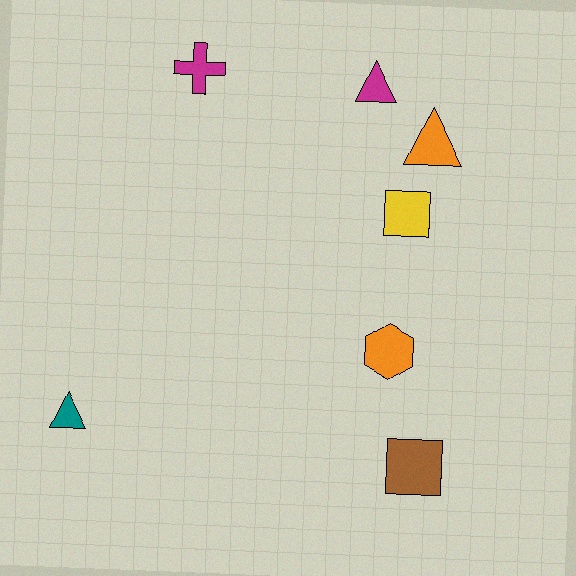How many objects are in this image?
There are 7 objects.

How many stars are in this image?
There are no stars.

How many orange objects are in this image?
There are 2 orange objects.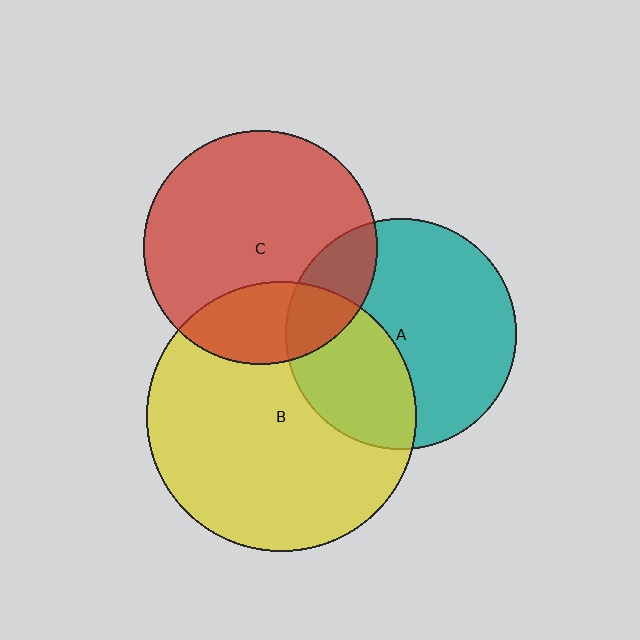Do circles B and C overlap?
Yes.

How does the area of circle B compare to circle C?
Approximately 1.3 times.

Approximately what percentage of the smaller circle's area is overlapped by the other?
Approximately 25%.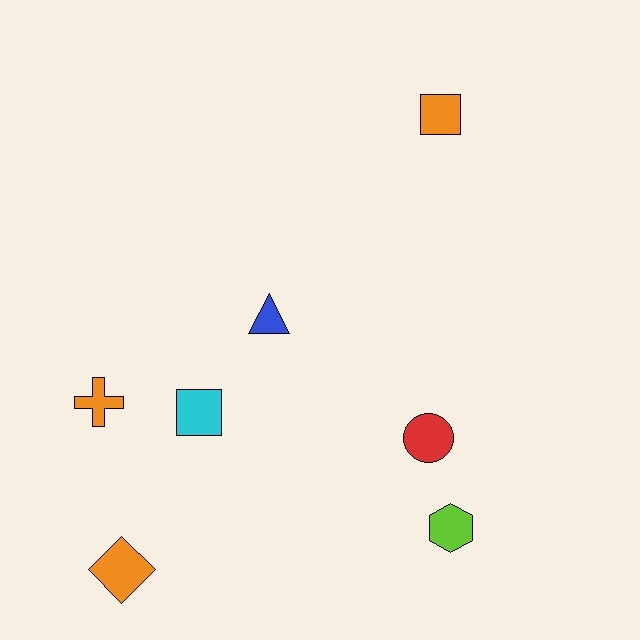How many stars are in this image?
There are no stars.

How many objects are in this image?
There are 7 objects.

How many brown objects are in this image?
There are no brown objects.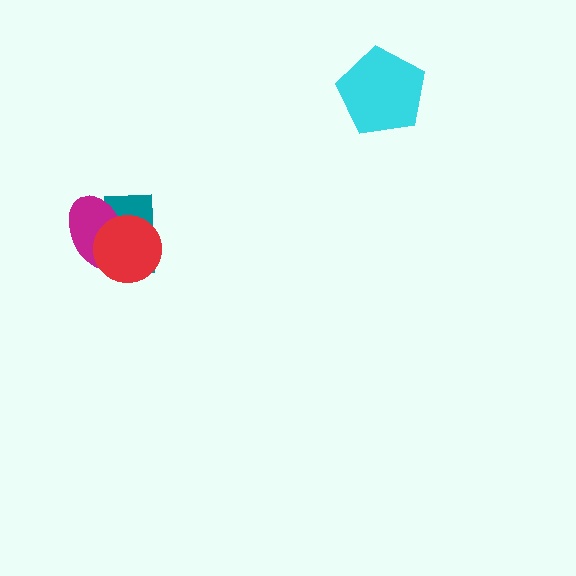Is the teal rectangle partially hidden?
Yes, it is partially covered by another shape.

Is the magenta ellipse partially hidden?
Yes, it is partially covered by another shape.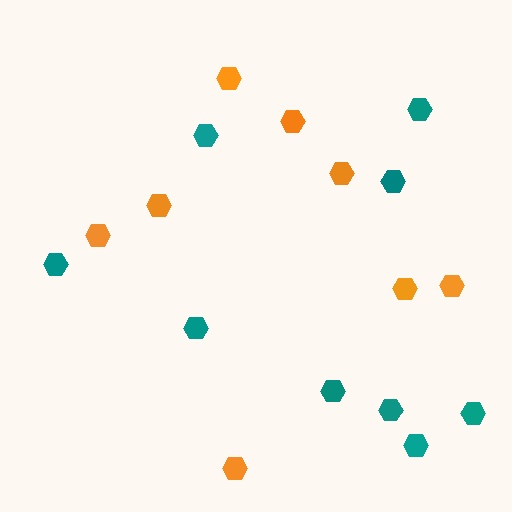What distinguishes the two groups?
There are 2 groups: one group of orange hexagons (8) and one group of teal hexagons (9).